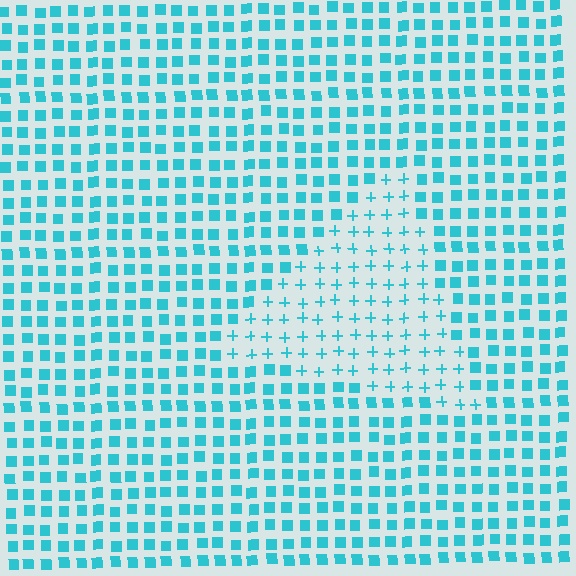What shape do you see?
I see a triangle.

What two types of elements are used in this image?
The image uses plus signs inside the triangle region and squares outside it.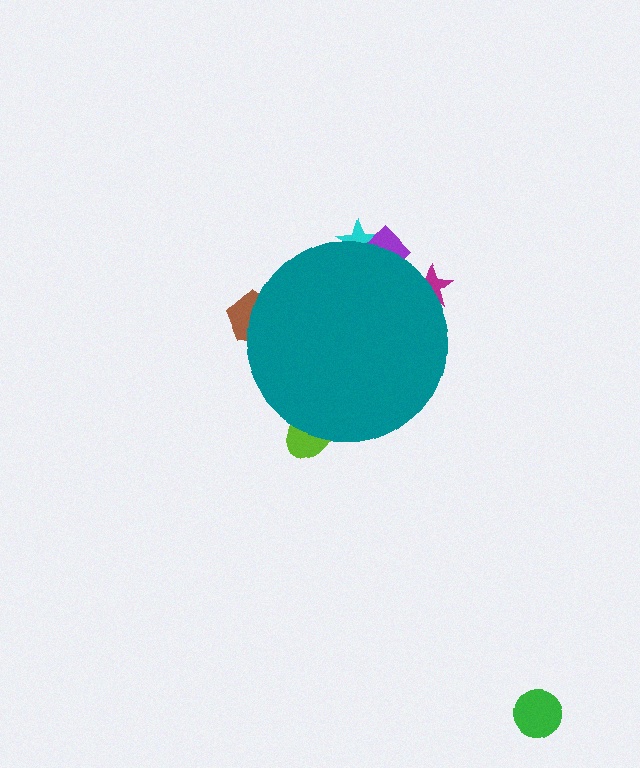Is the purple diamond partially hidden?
Yes, the purple diamond is partially hidden behind the teal circle.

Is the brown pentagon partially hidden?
Yes, the brown pentagon is partially hidden behind the teal circle.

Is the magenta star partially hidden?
Yes, the magenta star is partially hidden behind the teal circle.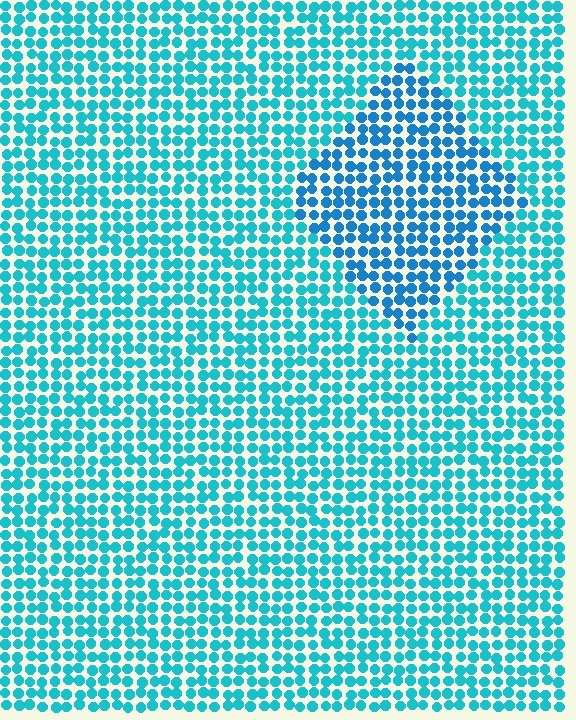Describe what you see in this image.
The image is filled with small cyan elements in a uniform arrangement. A diamond-shaped region is visible where the elements are tinted to a slightly different hue, forming a subtle color boundary.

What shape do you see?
I see a diamond.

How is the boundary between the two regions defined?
The boundary is defined purely by a slight shift in hue (about 22 degrees). Spacing, size, and orientation are identical on both sides.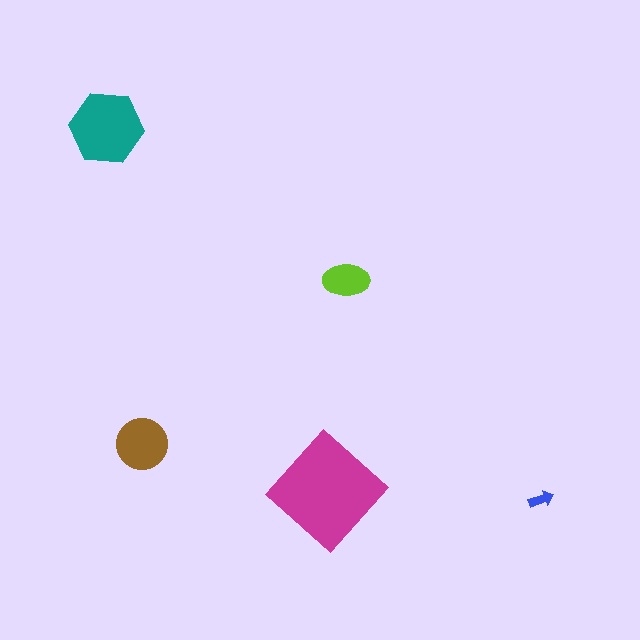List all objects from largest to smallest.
The magenta diamond, the teal hexagon, the brown circle, the lime ellipse, the blue arrow.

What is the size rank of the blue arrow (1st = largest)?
5th.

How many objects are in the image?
There are 5 objects in the image.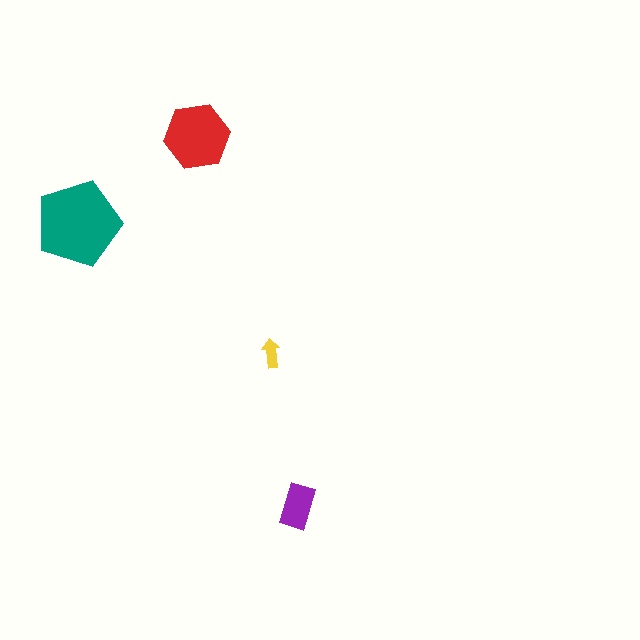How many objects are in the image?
There are 4 objects in the image.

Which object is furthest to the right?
The purple rectangle is rightmost.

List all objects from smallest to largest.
The yellow arrow, the purple rectangle, the red hexagon, the teal pentagon.